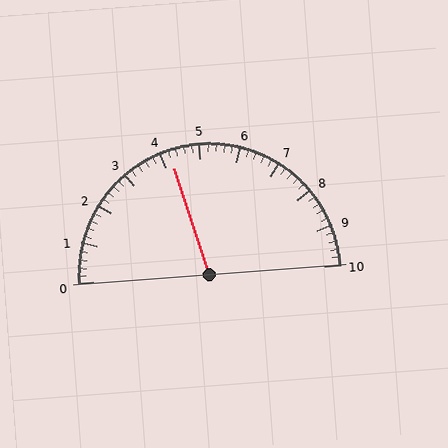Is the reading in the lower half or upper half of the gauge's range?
The reading is in the lower half of the range (0 to 10).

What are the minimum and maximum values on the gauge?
The gauge ranges from 0 to 10.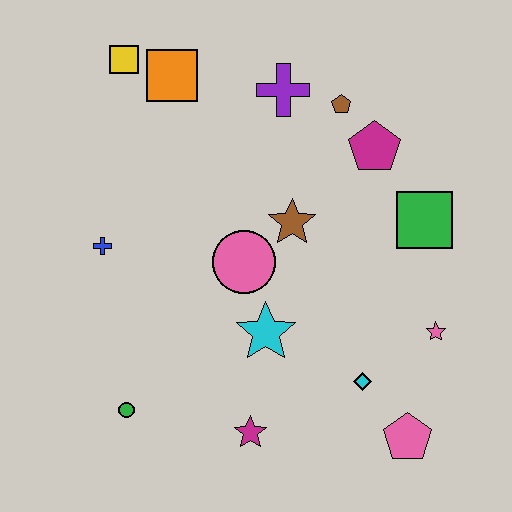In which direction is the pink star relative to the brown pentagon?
The pink star is below the brown pentagon.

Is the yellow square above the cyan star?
Yes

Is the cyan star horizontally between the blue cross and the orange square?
No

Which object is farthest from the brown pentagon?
The green circle is farthest from the brown pentagon.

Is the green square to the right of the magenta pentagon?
Yes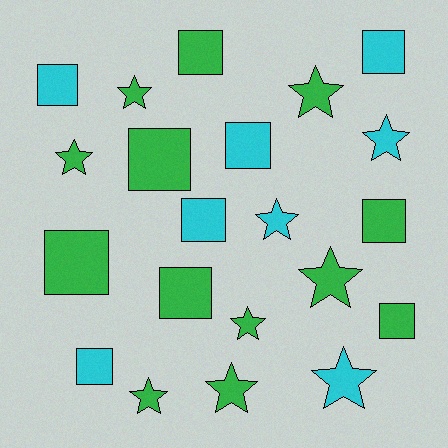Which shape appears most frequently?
Square, with 11 objects.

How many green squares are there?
There are 6 green squares.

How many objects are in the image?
There are 21 objects.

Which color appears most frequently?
Green, with 13 objects.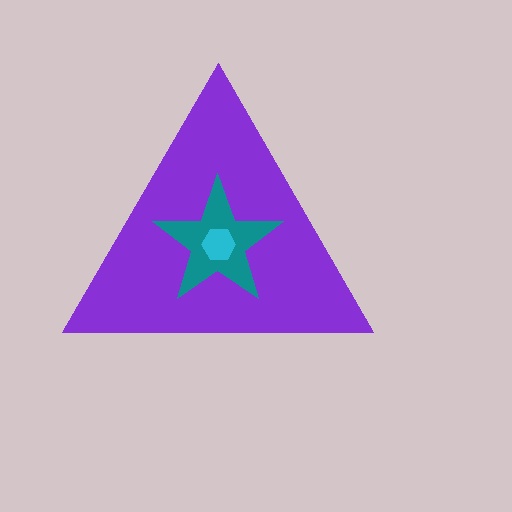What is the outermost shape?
The purple triangle.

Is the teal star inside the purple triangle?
Yes.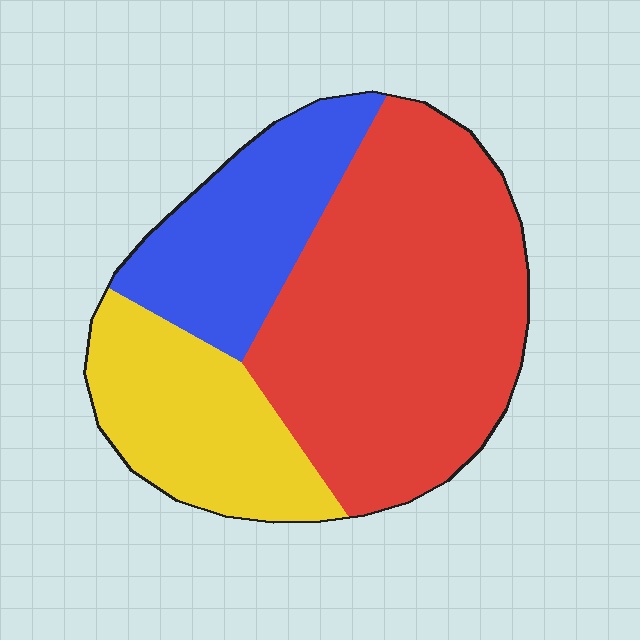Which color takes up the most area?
Red, at roughly 55%.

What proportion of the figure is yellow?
Yellow covers 23% of the figure.